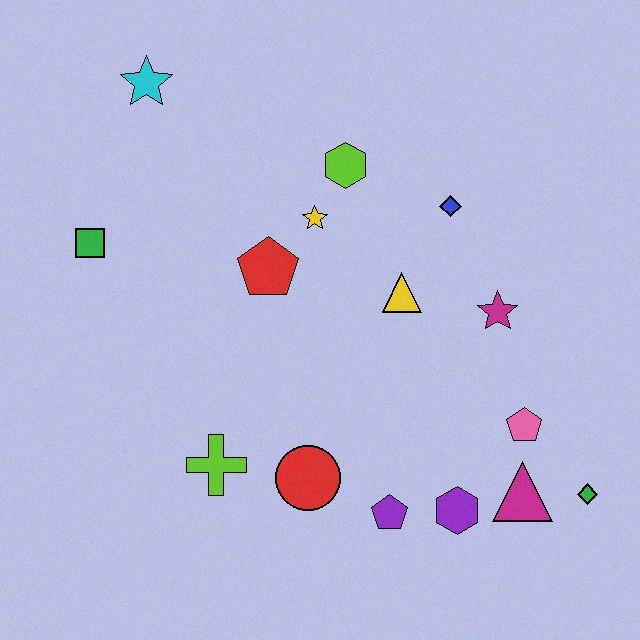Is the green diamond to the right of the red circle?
Yes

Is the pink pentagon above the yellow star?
No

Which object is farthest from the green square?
The green diamond is farthest from the green square.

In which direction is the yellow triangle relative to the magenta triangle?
The yellow triangle is above the magenta triangle.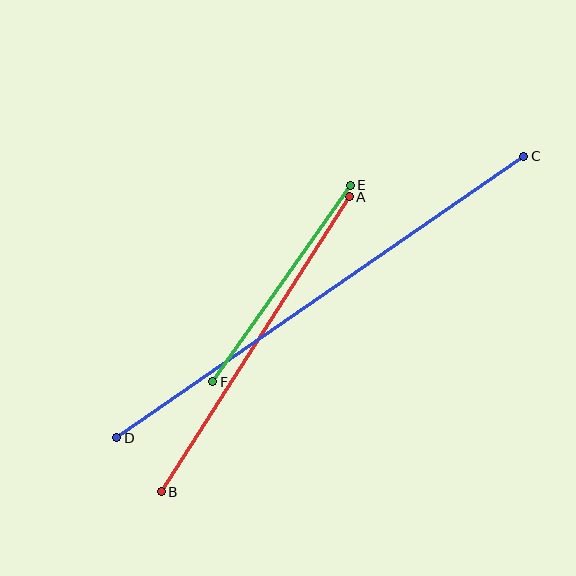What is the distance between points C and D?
The distance is approximately 495 pixels.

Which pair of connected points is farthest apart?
Points C and D are farthest apart.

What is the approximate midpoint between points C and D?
The midpoint is at approximately (320, 297) pixels.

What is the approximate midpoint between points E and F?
The midpoint is at approximately (282, 283) pixels.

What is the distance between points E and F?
The distance is approximately 240 pixels.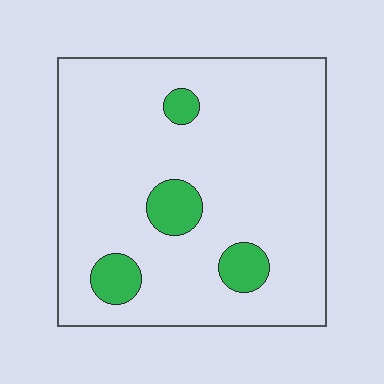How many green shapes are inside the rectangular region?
4.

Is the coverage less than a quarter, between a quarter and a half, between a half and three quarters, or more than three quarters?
Less than a quarter.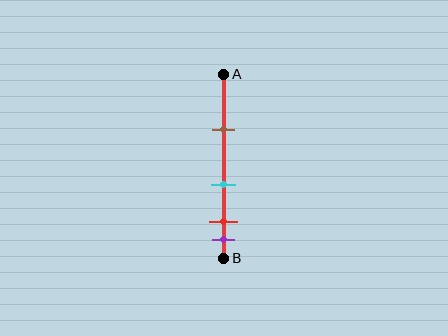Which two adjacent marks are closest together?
The red and purple marks are the closest adjacent pair.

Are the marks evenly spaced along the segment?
No, the marks are not evenly spaced.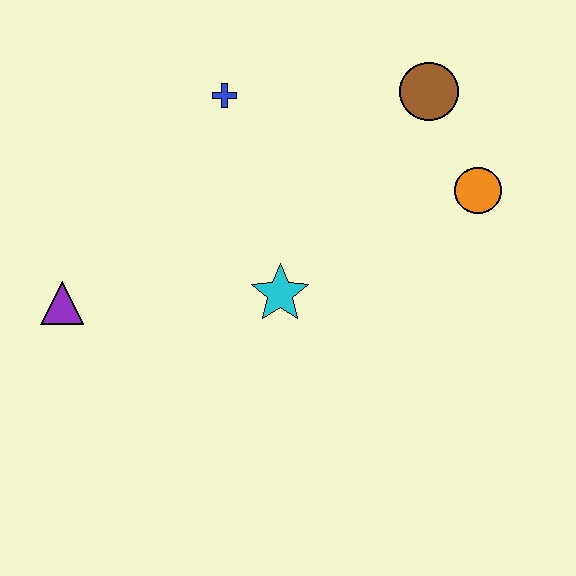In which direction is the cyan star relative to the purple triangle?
The cyan star is to the right of the purple triangle.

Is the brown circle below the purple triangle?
No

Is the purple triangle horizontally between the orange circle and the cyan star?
No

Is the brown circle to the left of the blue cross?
No